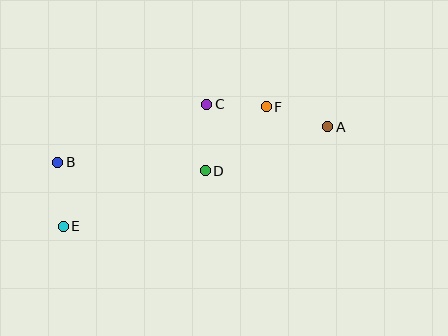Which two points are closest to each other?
Points C and F are closest to each other.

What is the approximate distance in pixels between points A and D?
The distance between A and D is approximately 130 pixels.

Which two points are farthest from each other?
Points A and E are farthest from each other.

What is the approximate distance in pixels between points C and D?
The distance between C and D is approximately 67 pixels.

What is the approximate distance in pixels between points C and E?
The distance between C and E is approximately 189 pixels.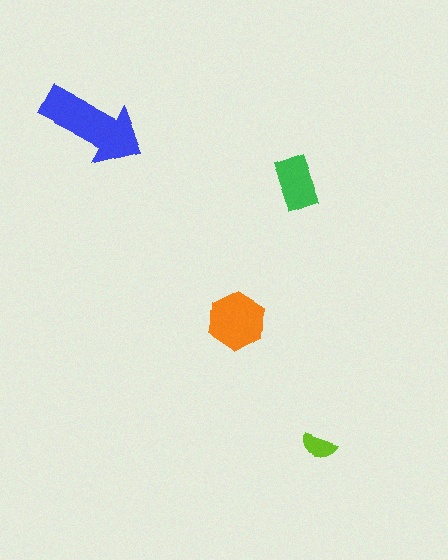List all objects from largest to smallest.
The blue arrow, the orange hexagon, the green rectangle, the lime semicircle.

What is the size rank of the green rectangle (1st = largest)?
3rd.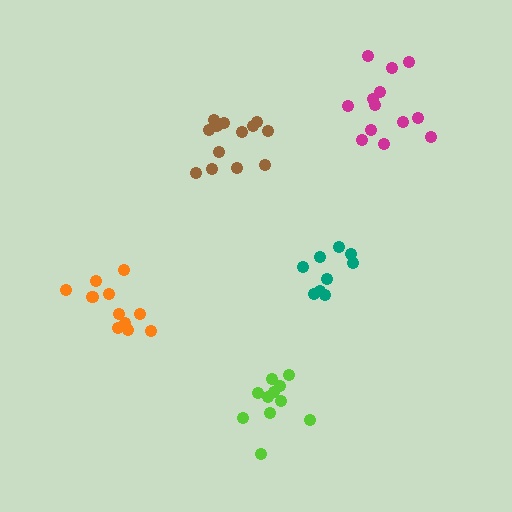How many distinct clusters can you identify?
There are 5 distinct clusters.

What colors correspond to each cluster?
The clusters are colored: lime, brown, orange, magenta, teal.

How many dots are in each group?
Group 1: 11 dots, Group 2: 13 dots, Group 3: 11 dots, Group 4: 13 dots, Group 5: 9 dots (57 total).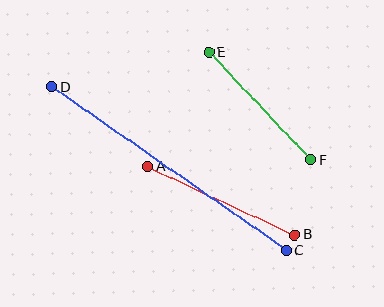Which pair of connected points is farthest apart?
Points C and D are farthest apart.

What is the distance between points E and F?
The distance is approximately 149 pixels.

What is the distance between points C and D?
The distance is approximately 286 pixels.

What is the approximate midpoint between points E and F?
The midpoint is at approximately (260, 106) pixels.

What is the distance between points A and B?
The distance is approximately 162 pixels.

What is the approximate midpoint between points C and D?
The midpoint is at approximately (169, 169) pixels.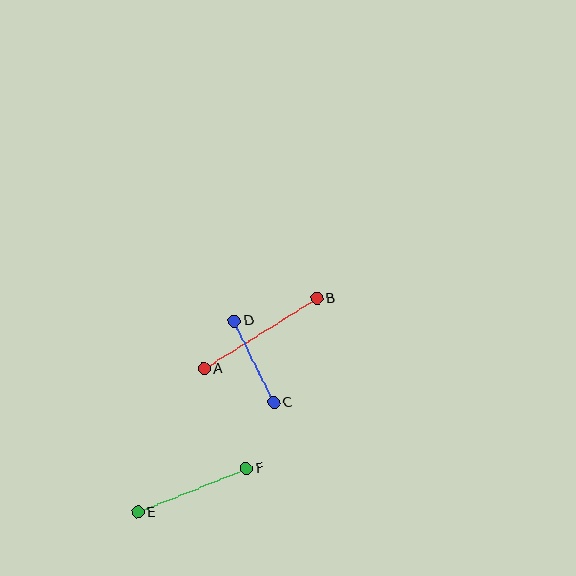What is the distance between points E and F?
The distance is approximately 117 pixels.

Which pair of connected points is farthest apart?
Points A and B are farthest apart.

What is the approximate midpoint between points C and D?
The midpoint is at approximately (254, 362) pixels.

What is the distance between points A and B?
The distance is approximately 133 pixels.